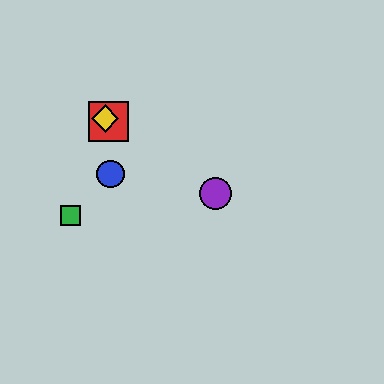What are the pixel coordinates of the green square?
The green square is at (71, 216).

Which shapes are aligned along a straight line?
The red square, the yellow diamond, the purple circle are aligned along a straight line.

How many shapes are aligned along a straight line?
3 shapes (the red square, the yellow diamond, the purple circle) are aligned along a straight line.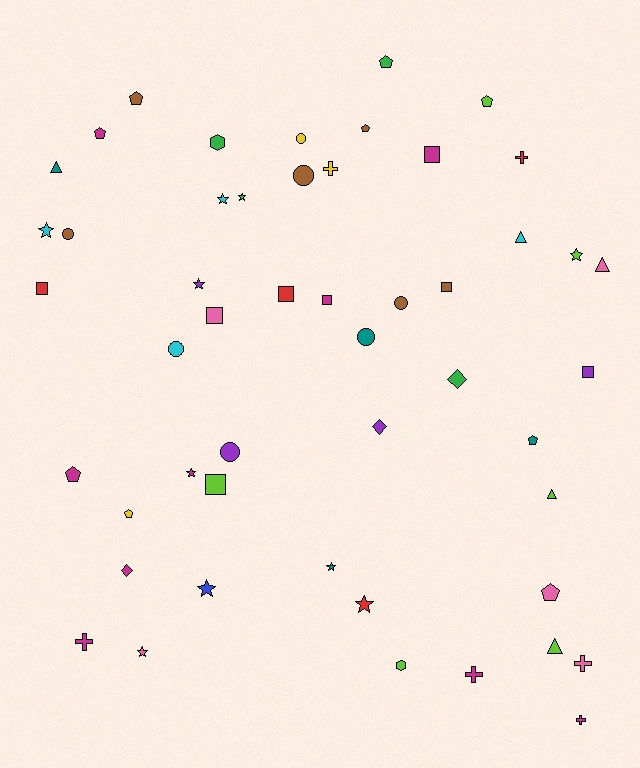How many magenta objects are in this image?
There are 9 magenta objects.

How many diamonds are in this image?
There are 3 diamonds.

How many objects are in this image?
There are 50 objects.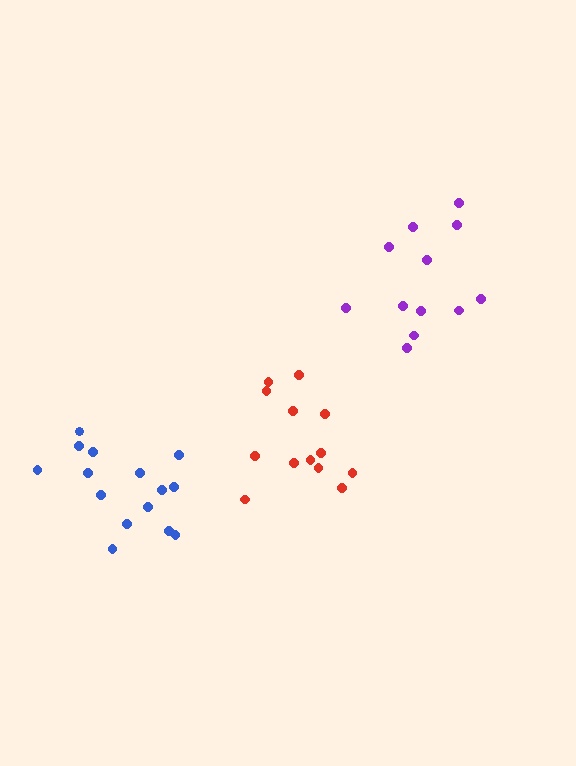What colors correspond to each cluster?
The clusters are colored: red, purple, blue.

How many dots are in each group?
Group 1: 13 dots, Group 2: 12 dots, Group 3: 15 dots (40 total).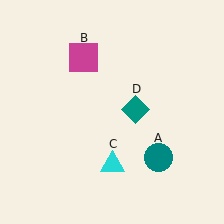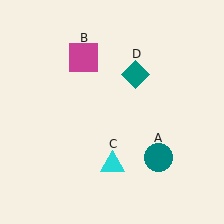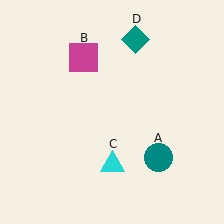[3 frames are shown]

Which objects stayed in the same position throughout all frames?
Teal circle (object A) and magenta square (object B) and cyan triangle (object C) remained stationary.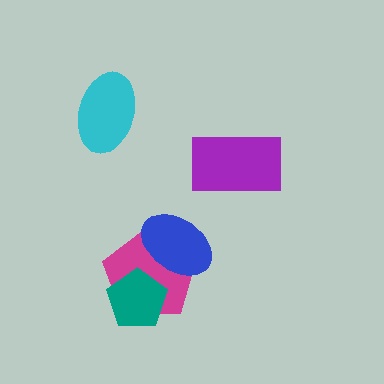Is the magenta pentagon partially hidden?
Yes, it is partially covered by another shape.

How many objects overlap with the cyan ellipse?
0 objects overlap with the cyan ellipse.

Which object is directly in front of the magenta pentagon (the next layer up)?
The blue ellipse is directly in front of the magenta pentagon.